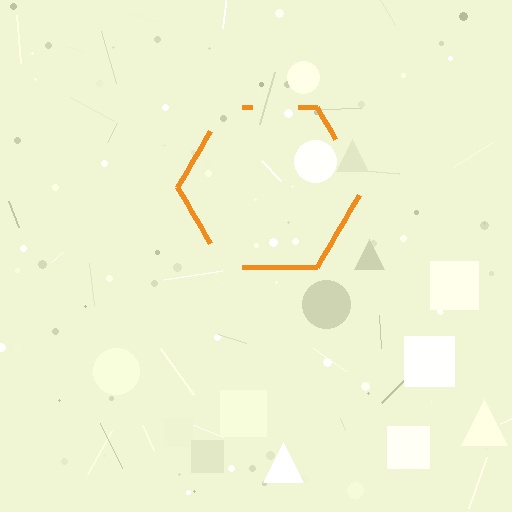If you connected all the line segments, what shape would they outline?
They would outline a hexagon.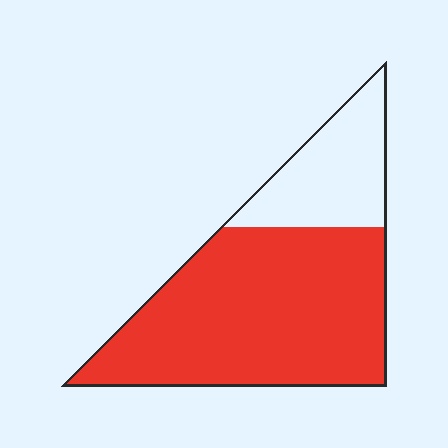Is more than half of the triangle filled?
Yes.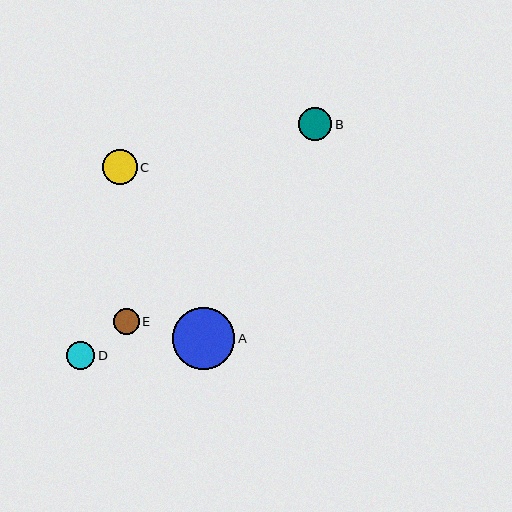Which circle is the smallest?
Circle E is the smallest with a size of approximately 26 pixels.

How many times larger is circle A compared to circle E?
Circle A is approximately 2.4 times the size of circle E.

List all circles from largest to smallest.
From largest to smallest: A, C, B, D, E.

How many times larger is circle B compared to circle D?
Circle B is approximately 1.2 times the size of circle D.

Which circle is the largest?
Circle A is the largest with a size of approximately 62 pixels.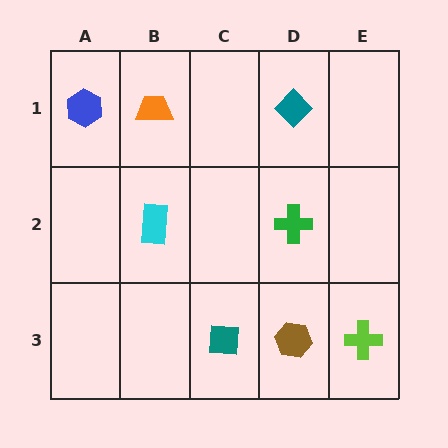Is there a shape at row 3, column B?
No, that cell is empty.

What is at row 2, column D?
A green cross.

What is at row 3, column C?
A teal square.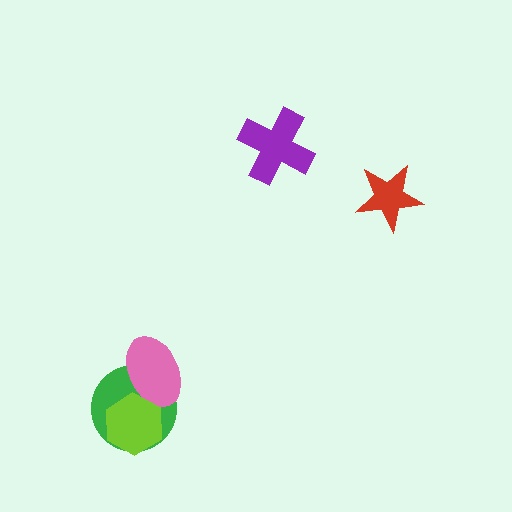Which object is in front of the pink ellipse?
The lime hexagon is in front of the pink ellipse.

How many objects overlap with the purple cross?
0 objects overlap with the purple cross.